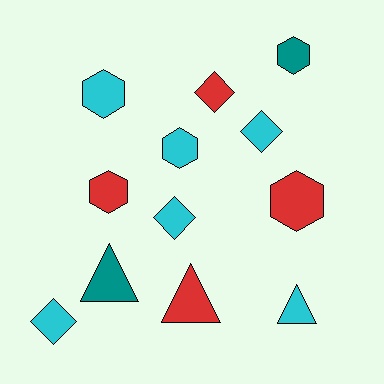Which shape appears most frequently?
Hexagon, with 5 objects.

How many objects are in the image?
There are 12 objects.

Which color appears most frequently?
Cyan, with 6 objects.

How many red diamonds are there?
There is 1 red diamond.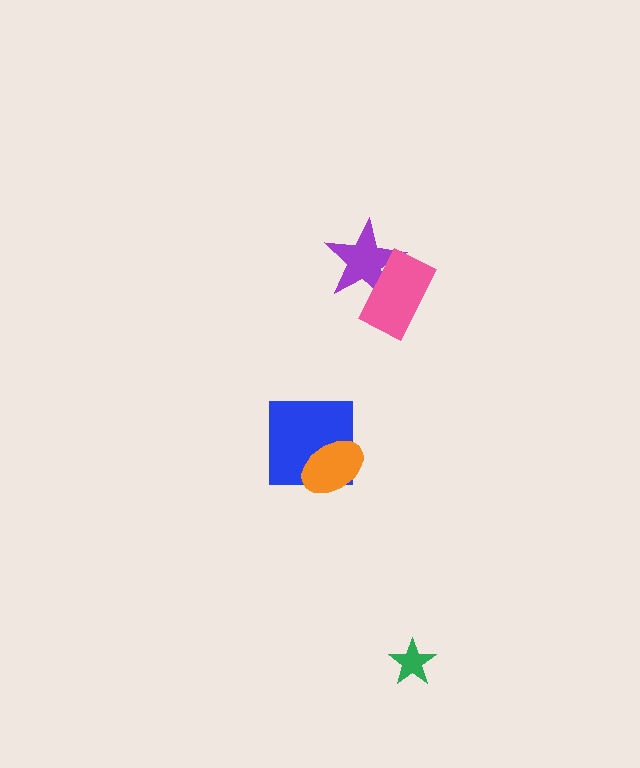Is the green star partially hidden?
No, no other shape covers it.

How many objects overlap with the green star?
0 objects overlap with the green star.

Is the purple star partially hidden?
Yes, it is partially covered by another shape.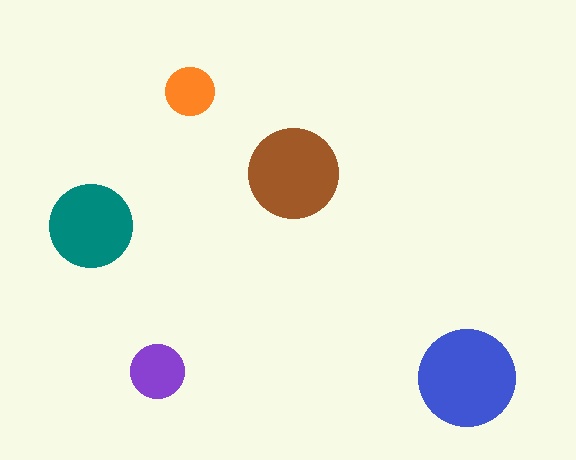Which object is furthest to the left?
The teal circle is leftmost.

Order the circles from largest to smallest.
the blue one, the brown one, the teal one, the purple one, the orange one.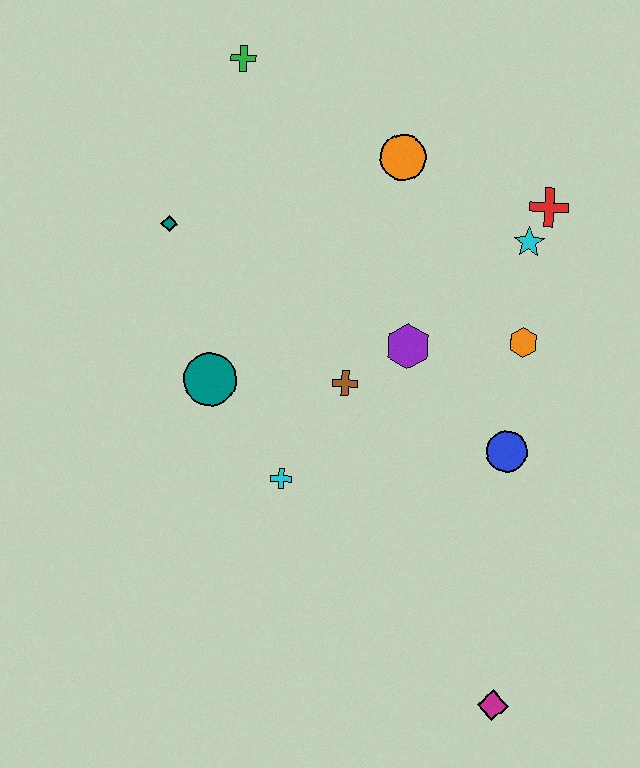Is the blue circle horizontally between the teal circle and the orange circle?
No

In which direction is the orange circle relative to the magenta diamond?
The orange circle is above the magenta diamond.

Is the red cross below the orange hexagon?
No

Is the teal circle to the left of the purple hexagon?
Yes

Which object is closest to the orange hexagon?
The cyan star is closest to the orange hexagon.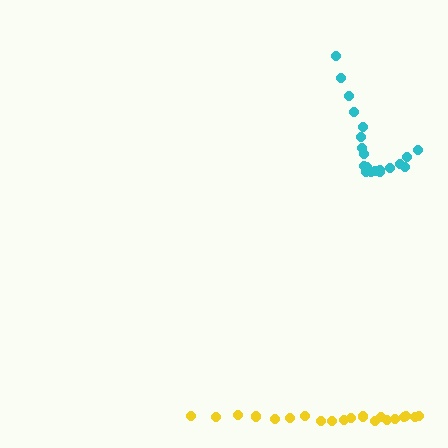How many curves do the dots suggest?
There are 2 distinct paths.